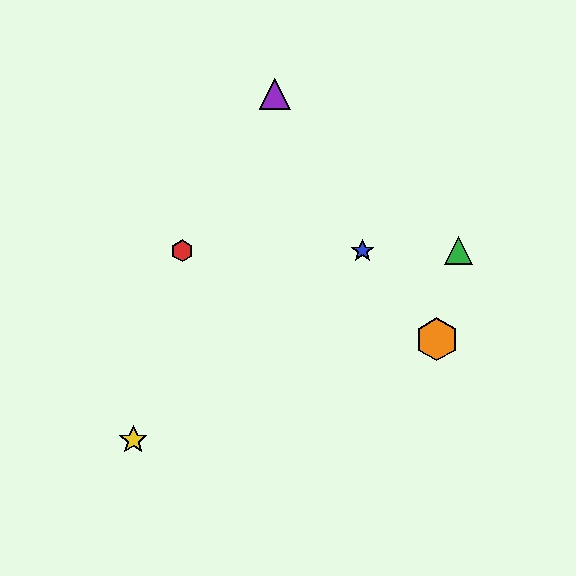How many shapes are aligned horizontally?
3 shapes (the red hexagon, the blue star, the green triangle) are aligned horizontally.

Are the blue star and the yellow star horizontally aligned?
No, the blue star is at y≈251 and the yellow star is at y≈440.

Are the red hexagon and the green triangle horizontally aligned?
Yes, both are at y≈251.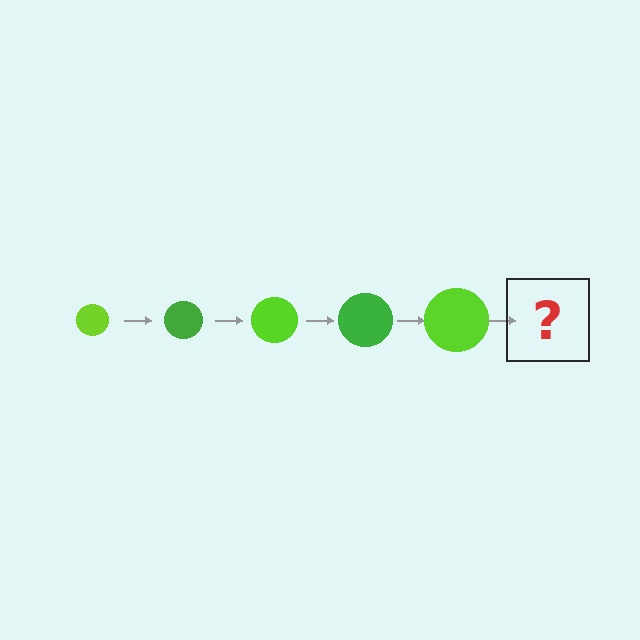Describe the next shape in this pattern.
It should be a green circle, larger than the previous one.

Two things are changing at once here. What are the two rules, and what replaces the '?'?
The two rules are that the circle grows larger each step and the color cycles through lime and green. The '?' should be a green circle, larger than the previous one.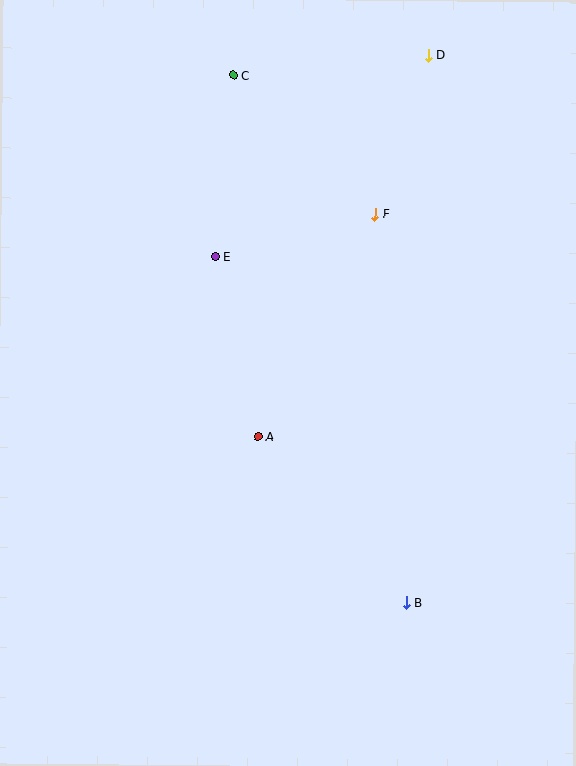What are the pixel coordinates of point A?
Point A is at (258, 436).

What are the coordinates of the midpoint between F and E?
The midpoint between F and E is at (295, 236).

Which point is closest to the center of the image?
Point A at (258, 436) is closest to the center.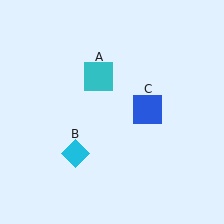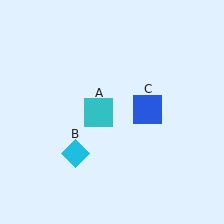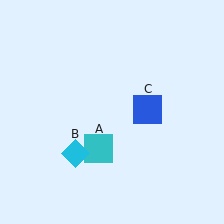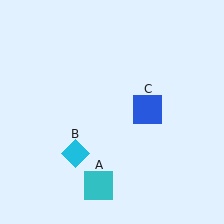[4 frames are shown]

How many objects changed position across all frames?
1 object changed position: cyan square (object A).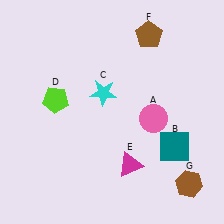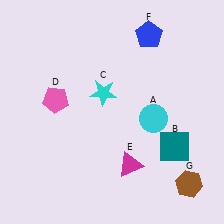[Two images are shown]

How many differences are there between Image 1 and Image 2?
There are 3 differences between the two images.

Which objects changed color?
A changed from pink to cyan. D changed from lime to pink. F changed from brown to blue.